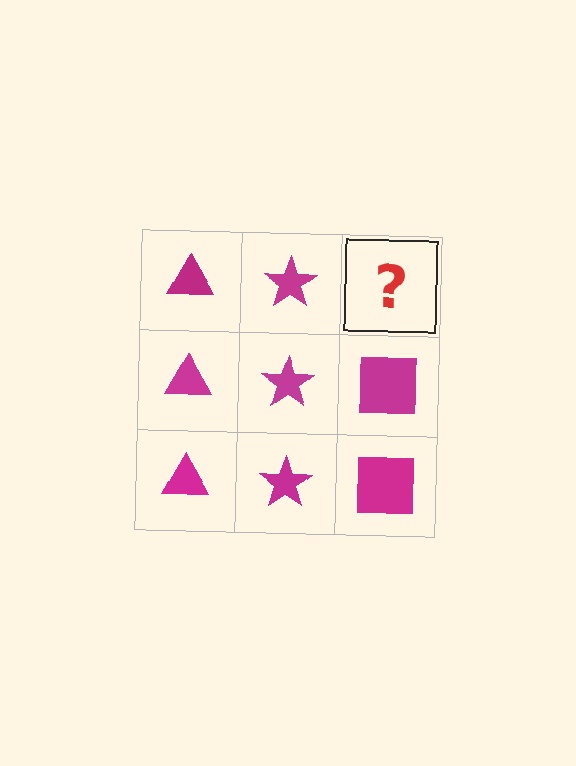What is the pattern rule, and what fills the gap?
The rule is that each column has a consistent shape. The gap should be filled with a magenta square.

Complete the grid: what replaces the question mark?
The question mark should be replaced with a magenta square.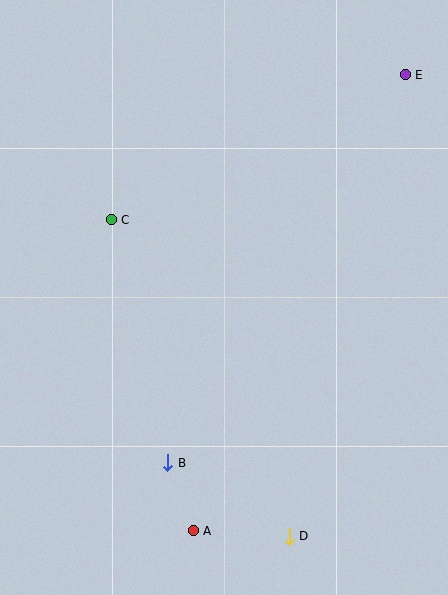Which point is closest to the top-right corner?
Point E is closest to the top-right corner.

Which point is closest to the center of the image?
Point C at (111, 220) is closest to the center.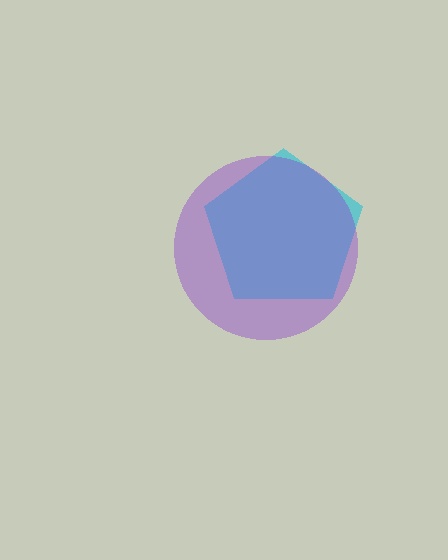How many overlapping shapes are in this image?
There are 2 overlapping shapes in the image.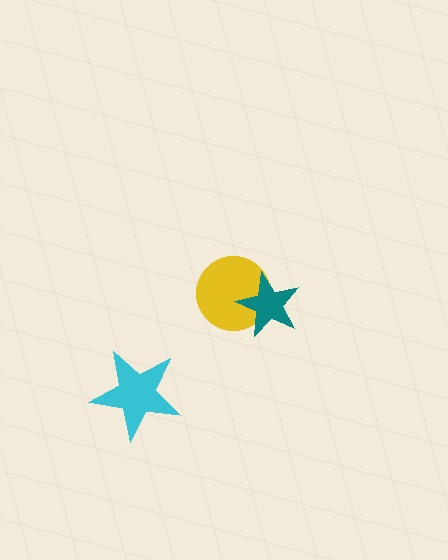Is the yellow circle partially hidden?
Yes, it is partially covered by another shape.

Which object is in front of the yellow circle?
The teal star is in front of the yellow circle.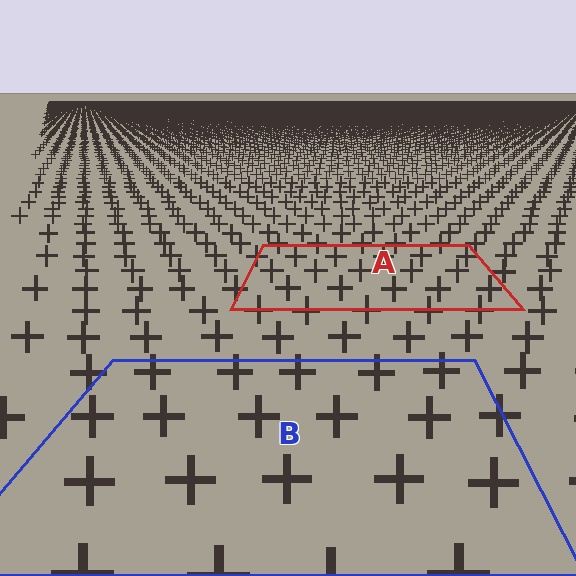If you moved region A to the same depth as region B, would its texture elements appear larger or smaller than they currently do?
They would appear larger. At a closer depth, the same texture elements are projected at a bigger on-screen size.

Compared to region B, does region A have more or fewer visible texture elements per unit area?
Region A has more texture elements per unit area — they are packed more densely because it is farther away.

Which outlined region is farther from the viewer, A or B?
Region A is farther from the viewer — the texture elements inside it appear smaller and more densely packed.